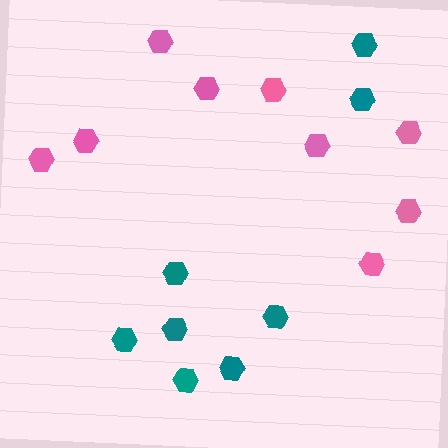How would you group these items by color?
There are 2 groups: one group of pink hexagons (9) and one group of teal hexagons (8).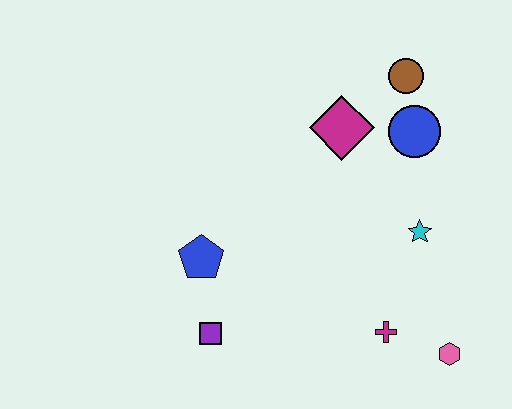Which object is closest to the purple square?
The blue pentagon is closest to the purple square.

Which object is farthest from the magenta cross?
The brown circle is farthest from the magenta cross.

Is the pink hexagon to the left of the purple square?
No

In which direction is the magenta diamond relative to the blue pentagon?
The magenta diamond is to the right of the blue pentagon.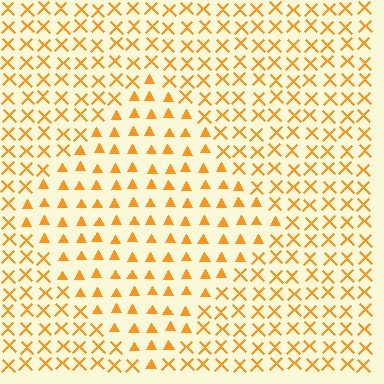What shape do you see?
I see a diamond.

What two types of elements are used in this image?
The image uses triangles inside the diamond region and X marks outside it.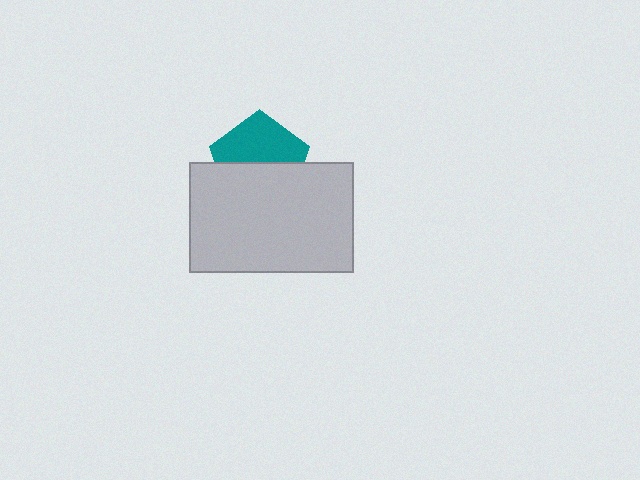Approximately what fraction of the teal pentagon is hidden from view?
Roughly 50% of the teal pentagon is hidden behind the light gray rectangle.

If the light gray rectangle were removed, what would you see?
You would see the complete teal pentagon.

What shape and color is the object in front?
The object in front is a light gray rectangle.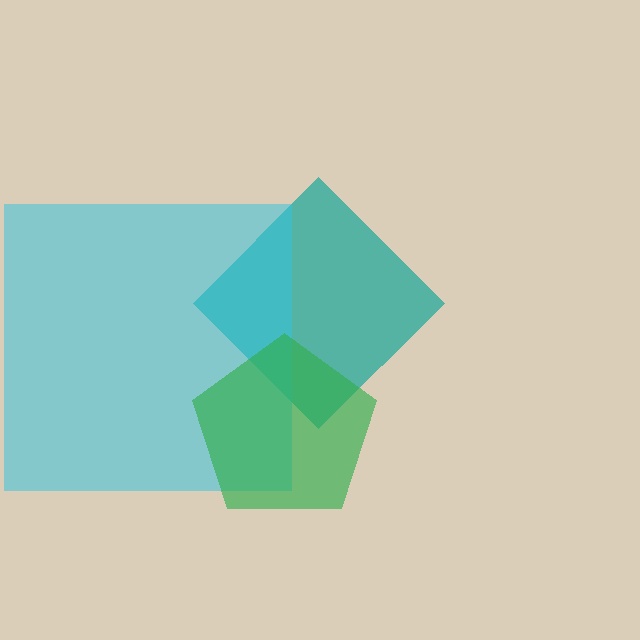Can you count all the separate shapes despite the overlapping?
Yes, there are 3 separate shapes.